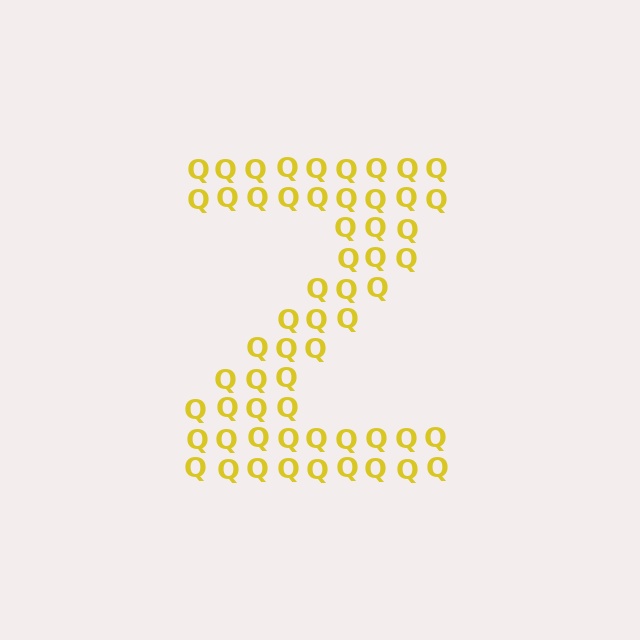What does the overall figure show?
The overall figure shows the letter Z.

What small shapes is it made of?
It is made of small letter Q's.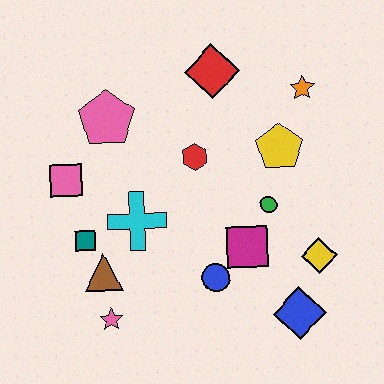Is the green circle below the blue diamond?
No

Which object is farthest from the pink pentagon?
The blue diamond is farthest from the pink pentagon.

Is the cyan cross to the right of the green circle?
No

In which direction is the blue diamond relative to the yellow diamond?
The blue diamond is below the yellow diamond.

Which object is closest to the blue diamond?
The yellow diamond is closest to the blue diamond.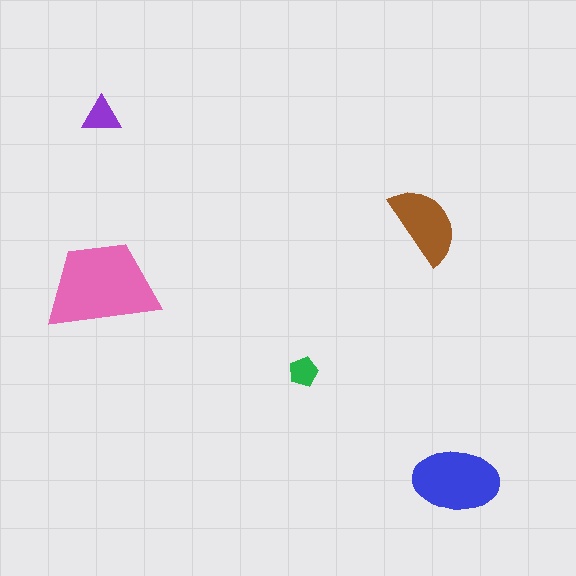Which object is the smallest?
The green pentagon.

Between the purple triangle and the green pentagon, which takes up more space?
The purple triangle.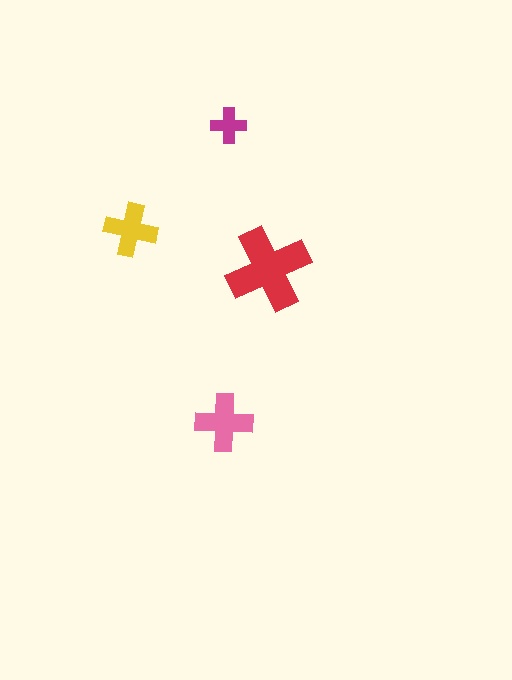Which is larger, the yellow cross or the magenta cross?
The yellow one.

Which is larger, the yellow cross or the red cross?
The red one.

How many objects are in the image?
There are 4 objects in the image.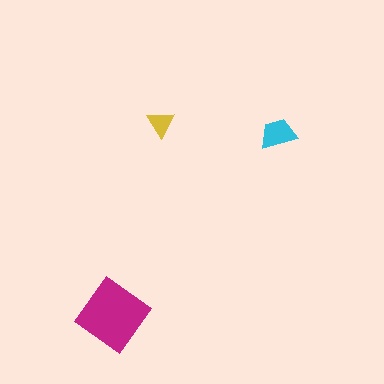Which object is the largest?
The magenta diamond.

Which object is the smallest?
The yellow triangle.